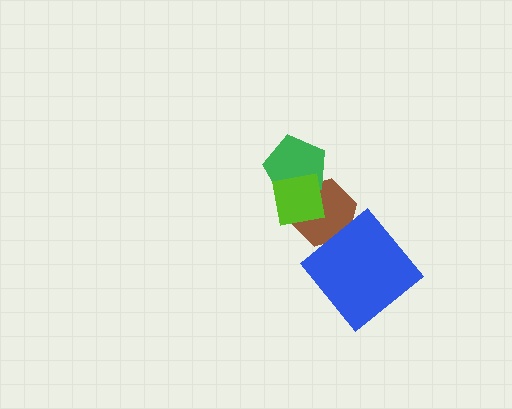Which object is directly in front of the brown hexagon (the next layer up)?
The green pentagon is directly in front of the brown hexagon.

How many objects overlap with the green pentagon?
2 objects overlap with the green pentagon.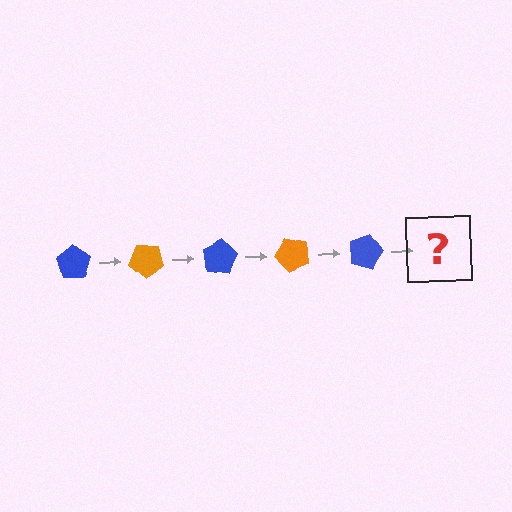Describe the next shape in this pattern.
It should be an orange pentagon, rotated 200 degrees from the start.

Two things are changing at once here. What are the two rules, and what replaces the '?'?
The two rules are that it rotates 40 degrees each step and the color cycles through blue and orange. The '?' should be an orange pentagon, rotated 200 degrees from the start.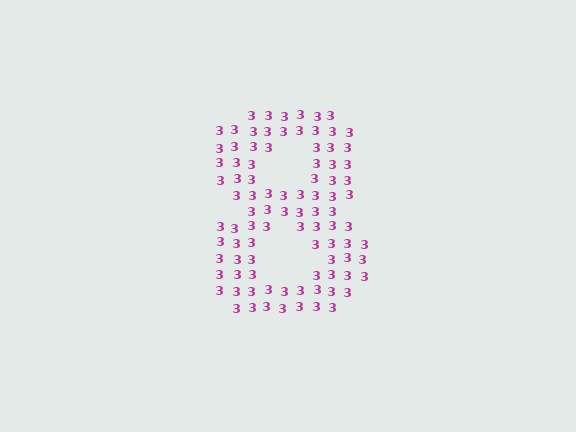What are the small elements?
The small elements are digit 3's.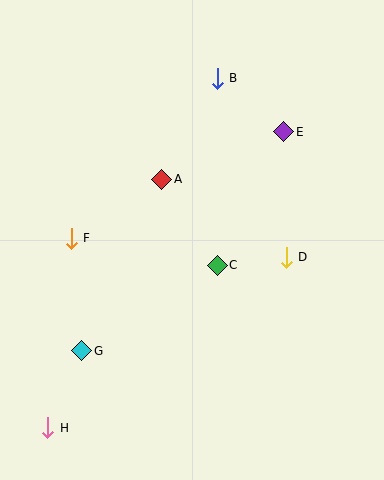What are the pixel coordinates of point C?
Point C is at (217, 265).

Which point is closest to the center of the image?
Point C at (217, 265) is closest to the center.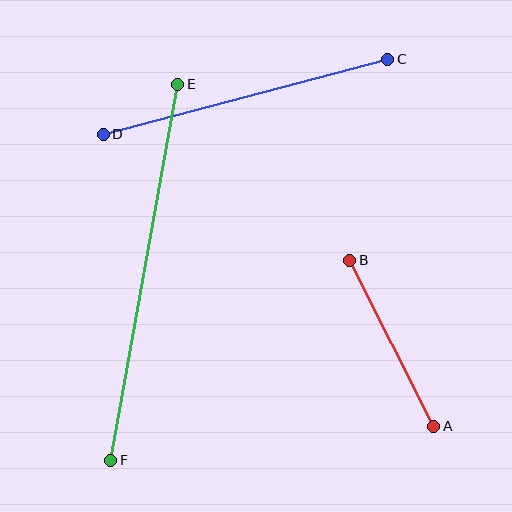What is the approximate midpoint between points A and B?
The midpoint is at approximately (392, 343) pixels.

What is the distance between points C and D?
The distance is approximately 294 pixels.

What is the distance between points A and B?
The distance is approximately 186 pixels.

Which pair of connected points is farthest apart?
Points E and F are farthest apart.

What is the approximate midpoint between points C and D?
The midpoint is at approximately (246, 97) pixels.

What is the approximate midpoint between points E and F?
The midpoint is at approximately (144, 272) pixels.